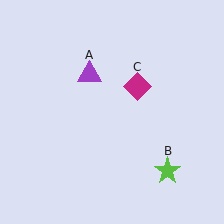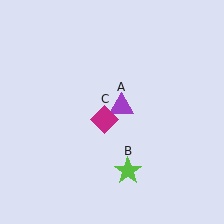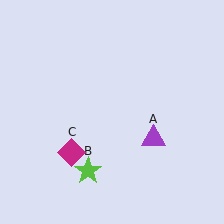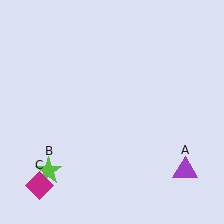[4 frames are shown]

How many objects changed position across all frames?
3 objects changed position: purple triangle (object A), lime star (object B), magenta diamond (object C).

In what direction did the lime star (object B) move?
The lime star (object B) moved left.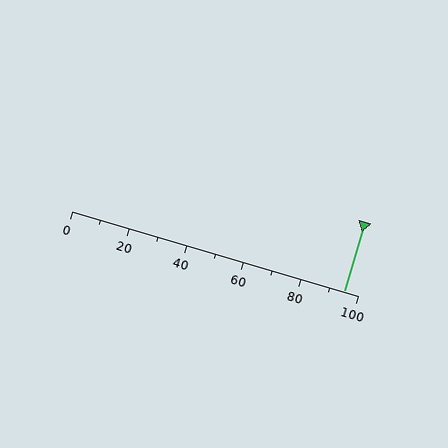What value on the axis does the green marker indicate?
The marker indicates approximately 95.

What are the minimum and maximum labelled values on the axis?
The axis runs from 0 to 100.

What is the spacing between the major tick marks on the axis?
The major ticks are spaced 20 apart.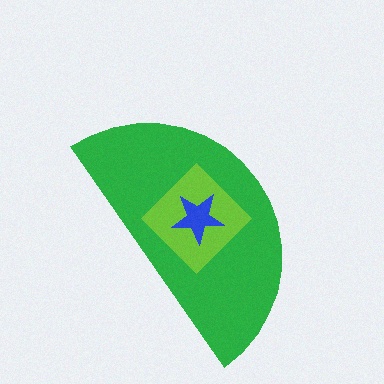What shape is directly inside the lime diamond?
The blue star.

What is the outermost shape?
The green semicircle.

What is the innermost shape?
The blue star.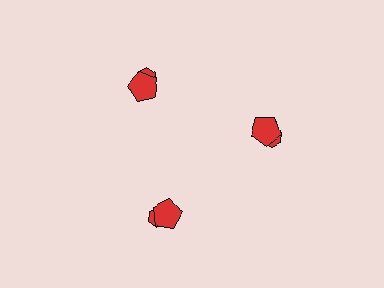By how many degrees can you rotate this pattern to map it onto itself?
The pattern maps onto itself every 120 degrees of rotation.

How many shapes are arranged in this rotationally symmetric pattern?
There are 6 shapes, arranged in 3 groups of 2.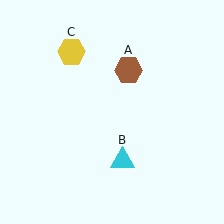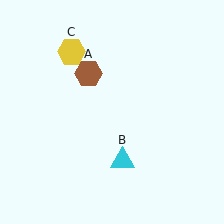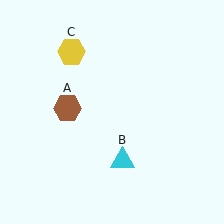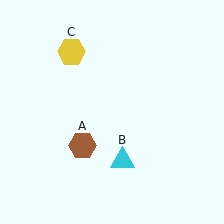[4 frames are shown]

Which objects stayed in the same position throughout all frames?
Cyan triangle (object B) and yellow hexagon (object C) remained stationary.